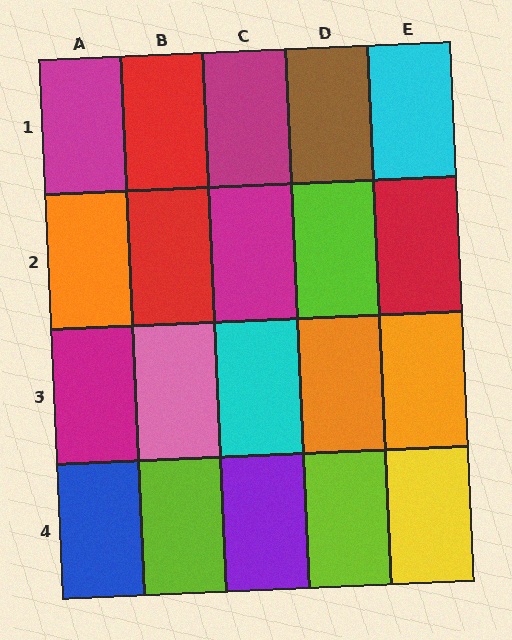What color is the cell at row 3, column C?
Cyan.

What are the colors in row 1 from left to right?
Magenta, red, magenta, brown, cyan.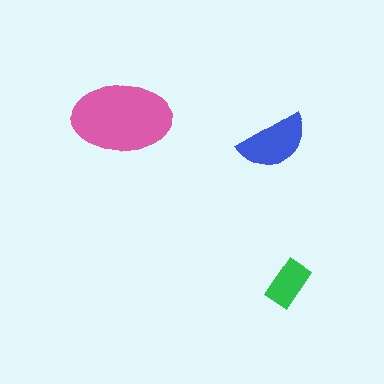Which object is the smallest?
The green rectangle.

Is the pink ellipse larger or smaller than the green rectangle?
Larger.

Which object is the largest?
The pink ellipse.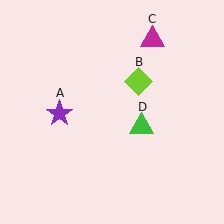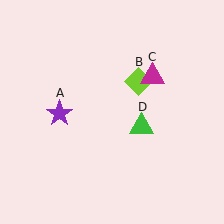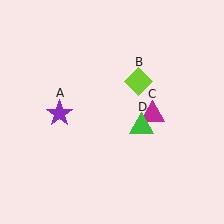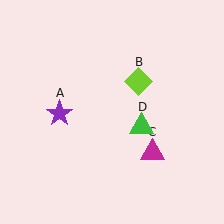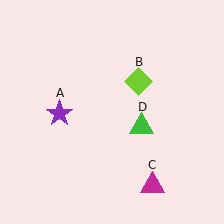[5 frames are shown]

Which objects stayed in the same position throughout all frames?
Purple star (object A) and lime diamond (object B) and green triangle (object D) remained stationary.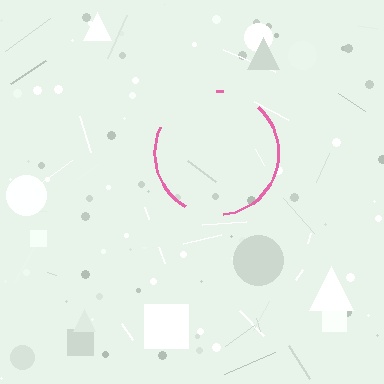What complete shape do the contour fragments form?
The contour fragments form a circle.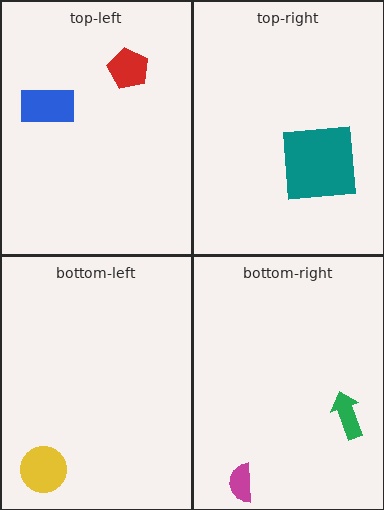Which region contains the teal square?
The top-right region.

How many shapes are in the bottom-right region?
2.